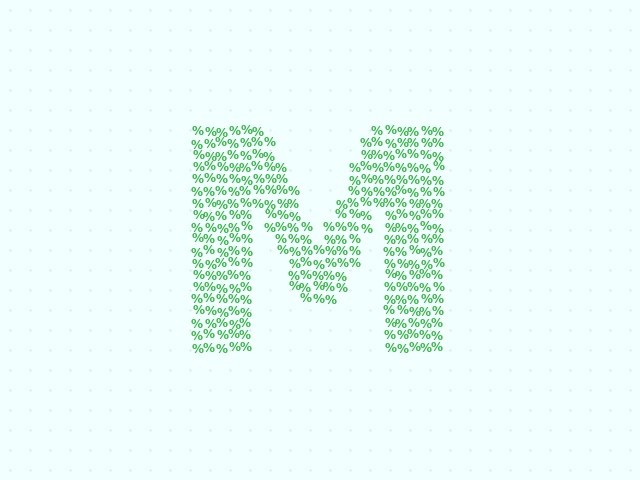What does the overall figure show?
The overall figure shows the letter M.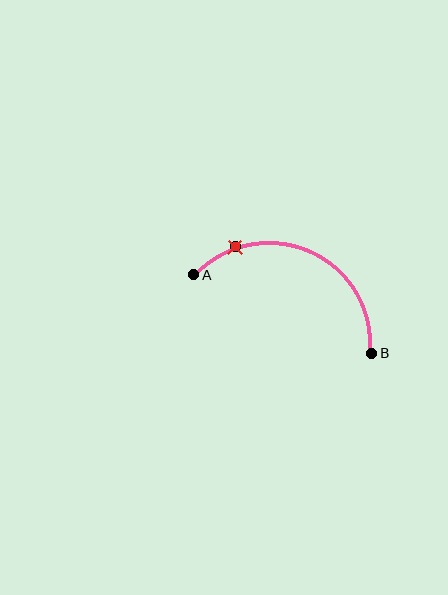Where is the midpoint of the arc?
The arc midpoint is the point on the curve farthest from the straight line joining A and B. It sits above that line.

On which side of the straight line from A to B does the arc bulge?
The arc bulges above the straight line connecting A and B.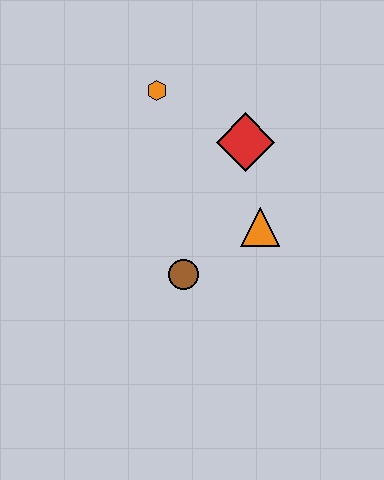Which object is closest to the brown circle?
The orange triangle is closest to the brown circle.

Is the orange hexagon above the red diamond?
Yes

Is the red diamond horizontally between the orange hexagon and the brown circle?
No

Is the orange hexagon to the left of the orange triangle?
Yes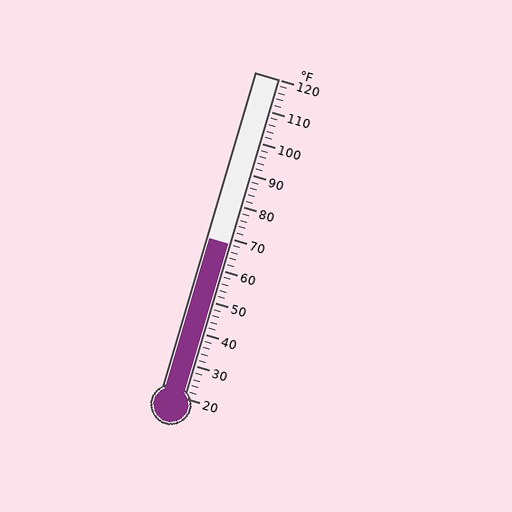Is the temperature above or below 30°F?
The temperature is above 30°F.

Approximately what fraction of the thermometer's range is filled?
The thermometer is filled to approximately 50% of its range.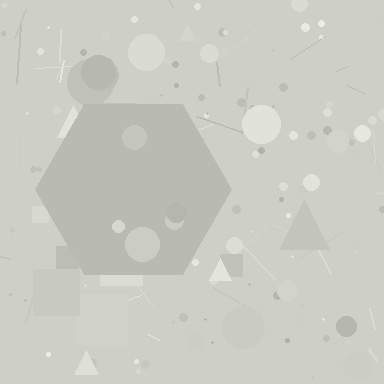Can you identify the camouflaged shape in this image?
The camouflaged shape is a hexagon.